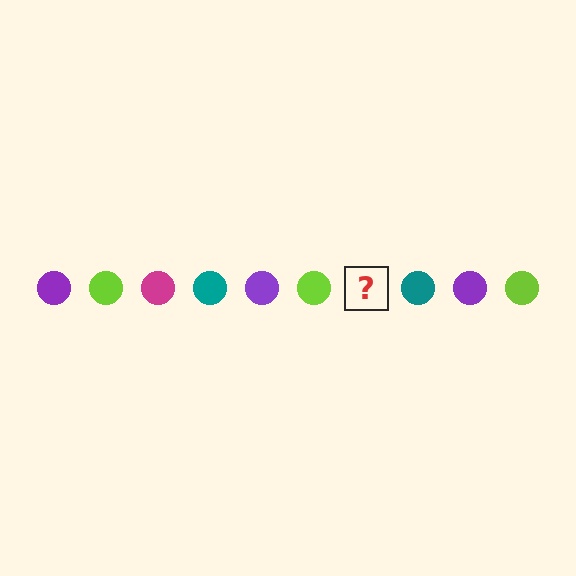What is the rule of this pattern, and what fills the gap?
The rule is that the pattern cycles through purple, lime, magenta, teal circles. The gap should be filled with a magenta circle.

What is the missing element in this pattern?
The missing element is a magenta circle.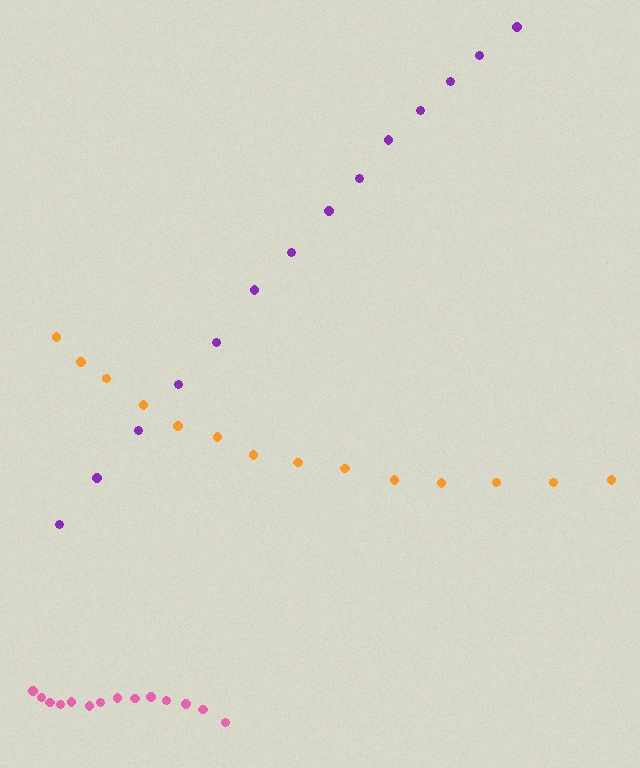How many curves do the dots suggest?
There are 3 distinct paths.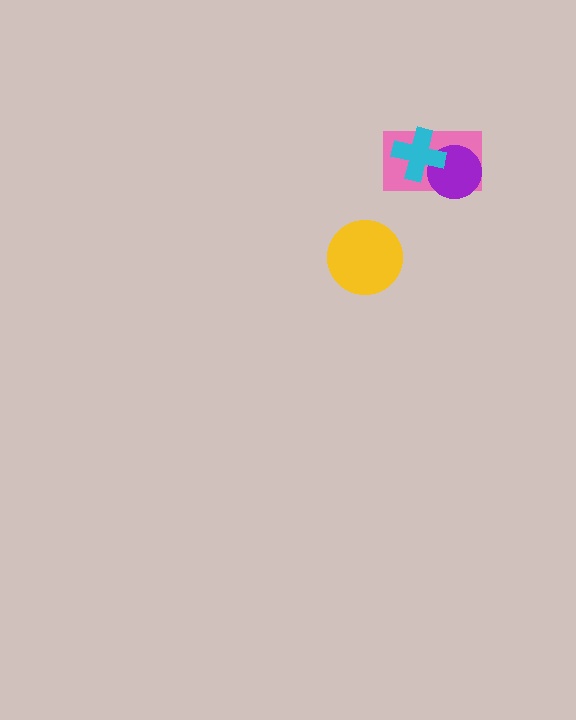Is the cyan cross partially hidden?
No, no other shape covers it.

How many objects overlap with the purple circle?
2 objects overlap with the purple circle.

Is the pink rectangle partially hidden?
Yes, it is partially covered by another shape.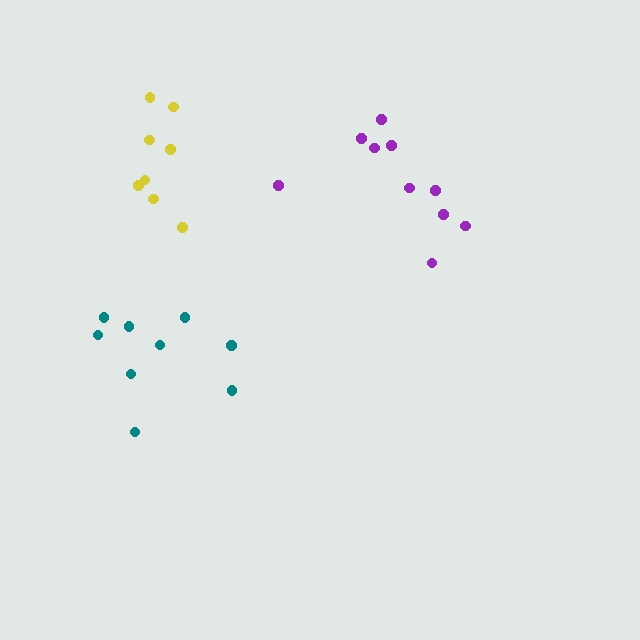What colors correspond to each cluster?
The clusters are colored: teal, purple, yellow.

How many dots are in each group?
Group 1: 9 dots, Group 2: 10 dots, Group 3: 8 dots (27 total).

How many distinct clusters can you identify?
There are 3 distinct clusters.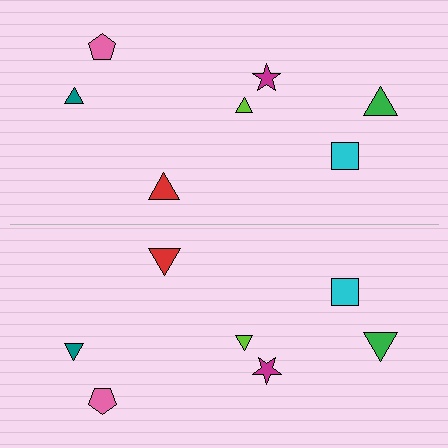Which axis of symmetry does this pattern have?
The pattern has a horizontal axis of symmetry running through the center of the image.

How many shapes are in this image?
There are 14 shapes in this image.